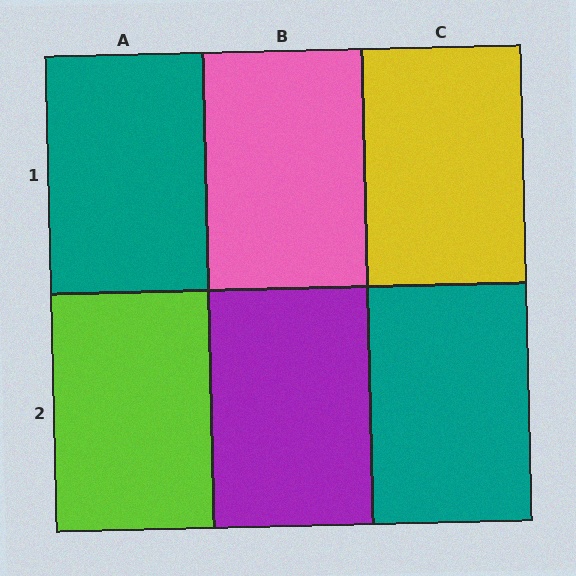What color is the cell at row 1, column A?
Teal.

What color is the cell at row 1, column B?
Pink.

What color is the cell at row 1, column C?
Yellow.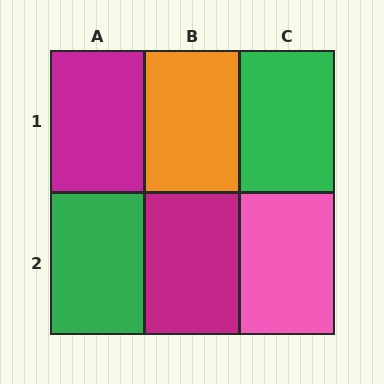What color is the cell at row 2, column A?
Green.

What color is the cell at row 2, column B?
Magenta.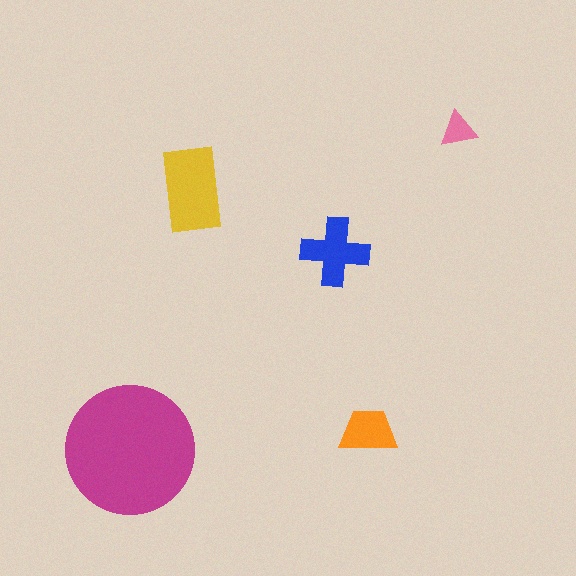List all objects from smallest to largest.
The pink triangle, the orange trapezoid, the blue cross, the yellow rectangle, the magenta circle.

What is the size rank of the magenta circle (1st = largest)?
1st.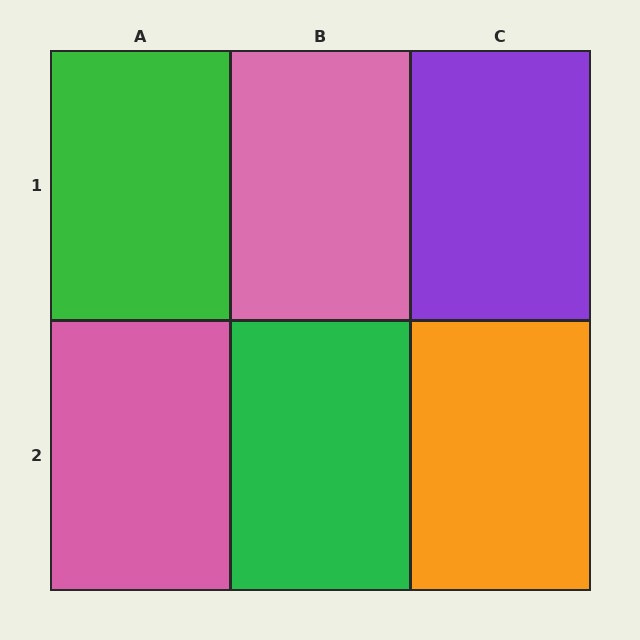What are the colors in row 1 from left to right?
Green, pink, purple.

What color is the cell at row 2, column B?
Green.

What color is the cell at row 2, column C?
Orange.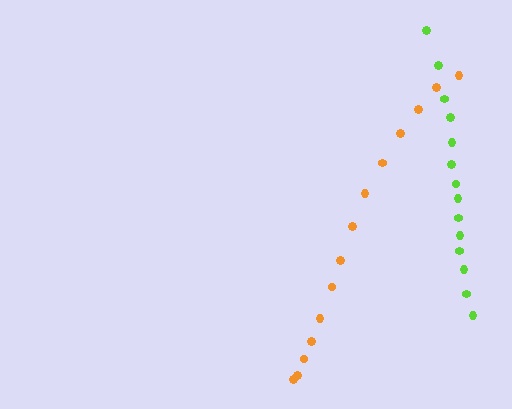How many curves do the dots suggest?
There are 2 distinct paths.